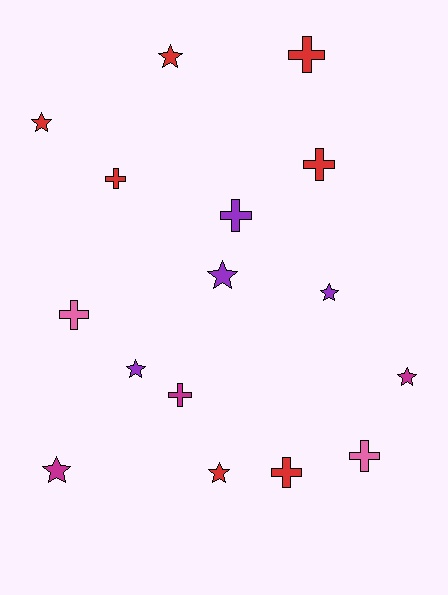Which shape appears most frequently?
Star, with 8 objects.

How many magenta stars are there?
There are 2 magenta stars.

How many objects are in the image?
There are 16 objects.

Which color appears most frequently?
Red, with 7 objects.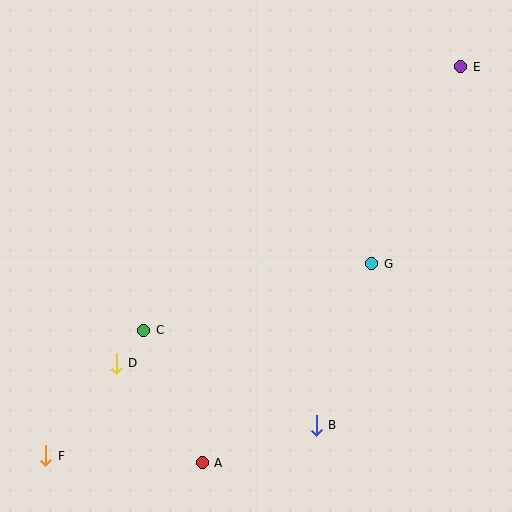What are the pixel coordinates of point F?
Point F is at (46, 456).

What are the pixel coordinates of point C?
Point C is at (144, 330).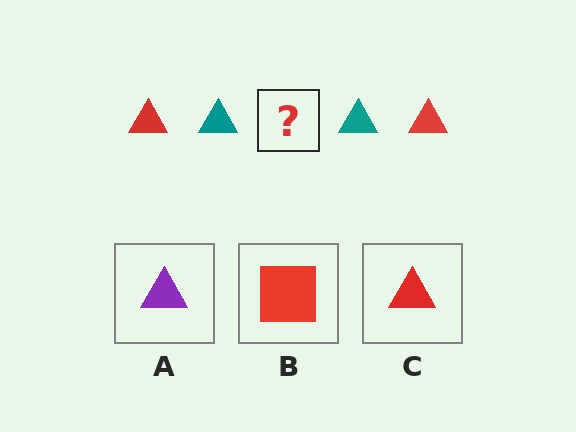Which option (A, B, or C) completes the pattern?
C.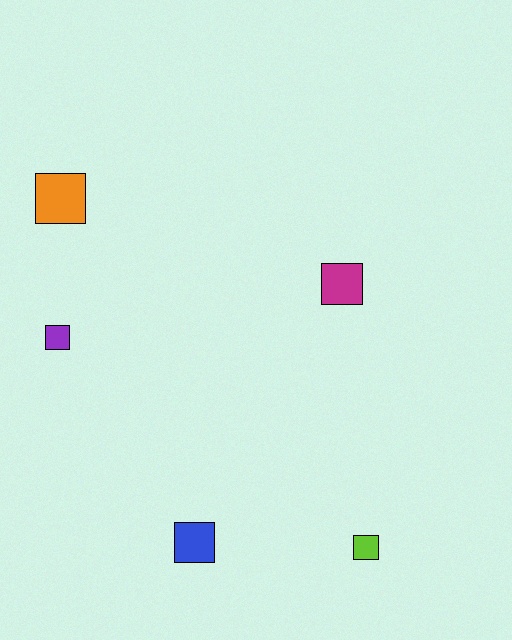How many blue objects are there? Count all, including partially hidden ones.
There is 1 blue object.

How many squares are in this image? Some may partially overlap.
There are 5 squares.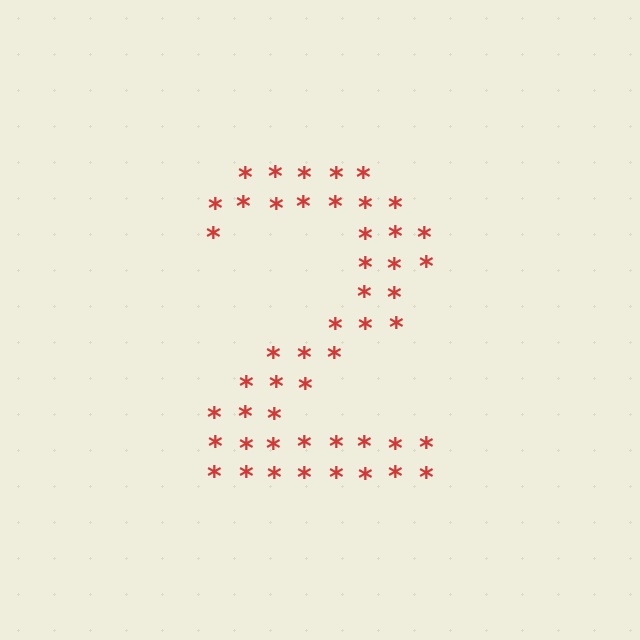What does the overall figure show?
The overall figure shows the digit 2.